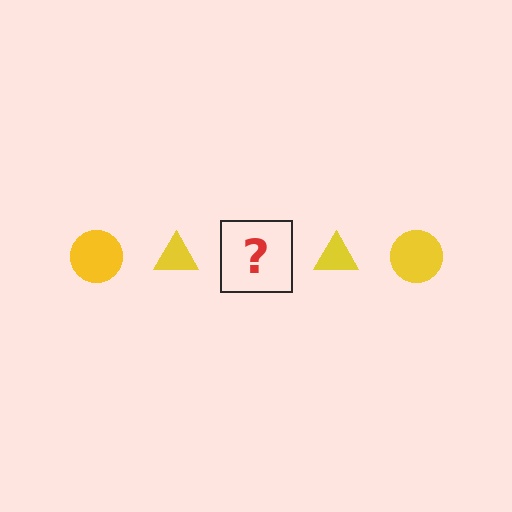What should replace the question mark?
The question mark should be replaced with a yellow circle.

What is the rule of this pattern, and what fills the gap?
The rule is that the pattern cycles through circle, triangle shapes in yellow. The gap should be filled with a yellow circle.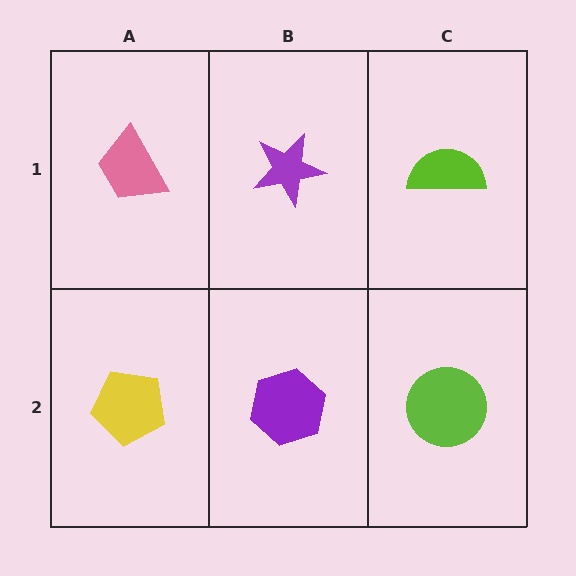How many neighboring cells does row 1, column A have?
2.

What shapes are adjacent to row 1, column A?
A yellow pentagon (row 2, column A), a purple star (row 1, column B).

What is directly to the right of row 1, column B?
A lime semicircle.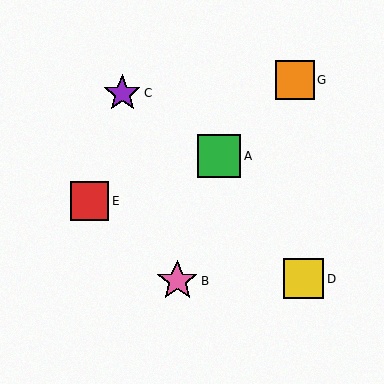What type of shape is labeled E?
Shape E is a red square.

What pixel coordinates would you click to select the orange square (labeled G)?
Click at (295, 80) to select the orange square G.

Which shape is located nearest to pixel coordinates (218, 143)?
The green square (labeled A) at (219, 156) is nearest to that location.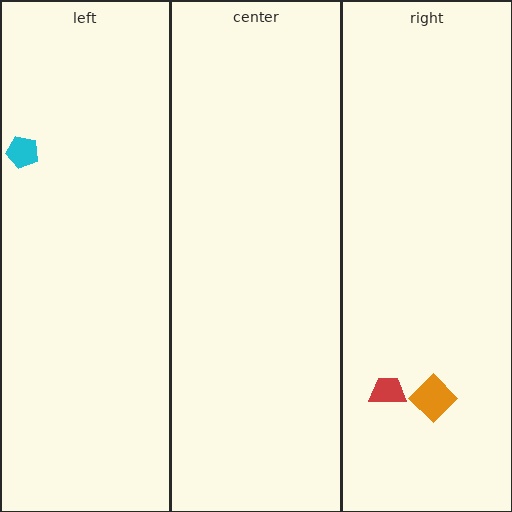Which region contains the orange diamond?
The right region.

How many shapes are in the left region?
1.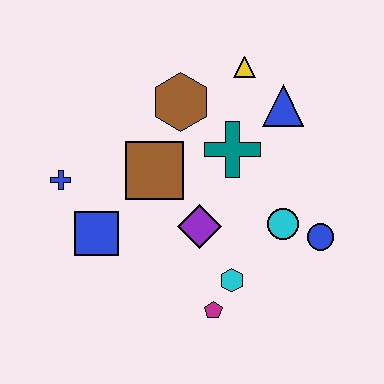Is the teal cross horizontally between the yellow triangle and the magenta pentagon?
Yes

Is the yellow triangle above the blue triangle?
Yes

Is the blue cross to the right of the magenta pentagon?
No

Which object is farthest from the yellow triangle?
The magenta pentagon is farthest from the yellow triangle.